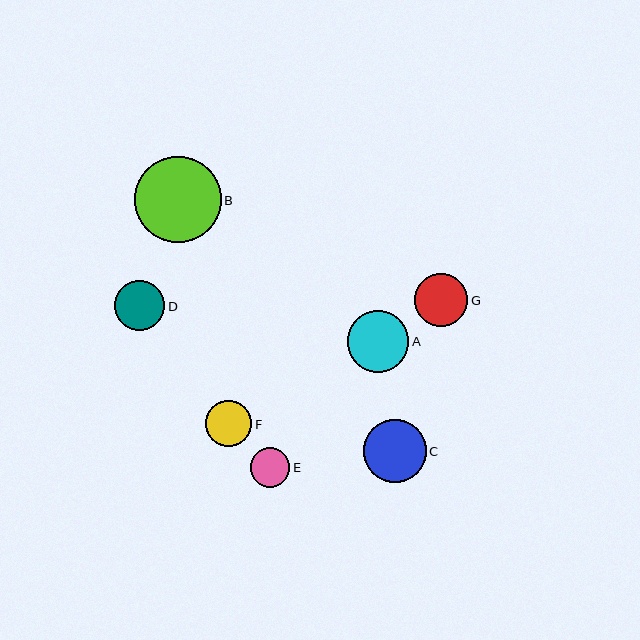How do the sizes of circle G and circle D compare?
Circle G and circle D are approximately the same size.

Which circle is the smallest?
Circle E is the smallest with a size of approximately 40 pixels.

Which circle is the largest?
Circle B is the largest with a size of approximately 86 pixels.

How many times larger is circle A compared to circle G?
Circle A is approximately 1.2 times the size of circle G.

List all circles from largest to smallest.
From largest to smallest: B, C, A, G, D, F, E.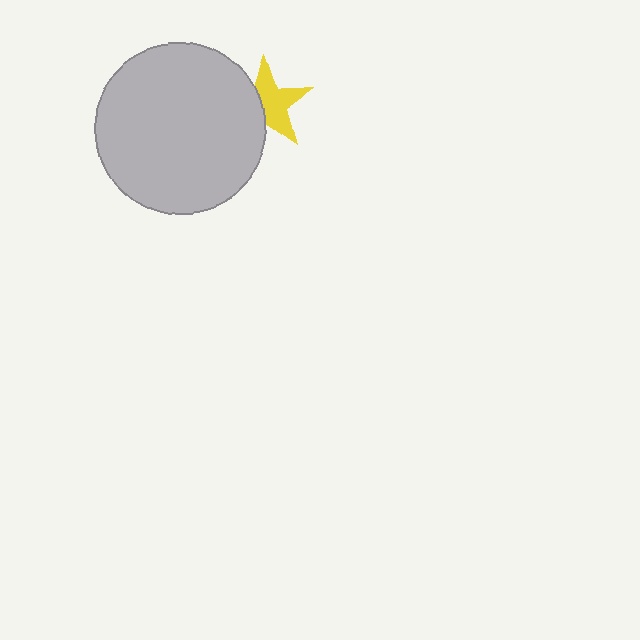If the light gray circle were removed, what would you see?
You would see the complete yellow star.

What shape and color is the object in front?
The object in front is a light gray circle.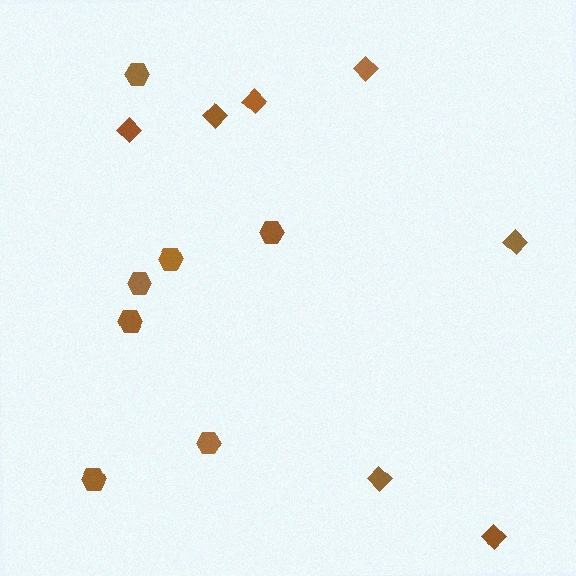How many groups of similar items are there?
There are 2 groups: one group of diamonds (7) and one group of hexagons (7).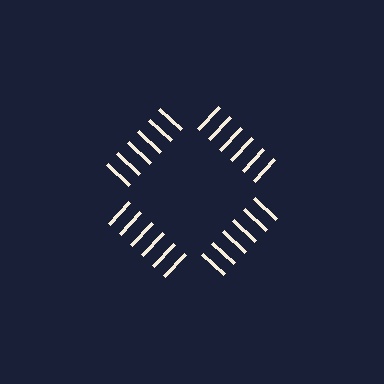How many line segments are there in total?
24 — 6 along each of the 4 edges.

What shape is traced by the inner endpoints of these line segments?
An illusory square — the line segments terminate on its edges but no continuous stroke is drawn.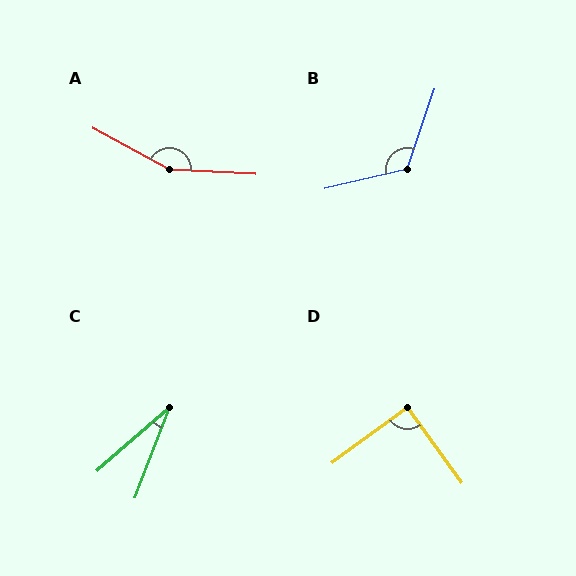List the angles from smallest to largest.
C (28°), D (90°), B (122°), A (154°).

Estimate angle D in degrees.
Approximately 90 degrees.